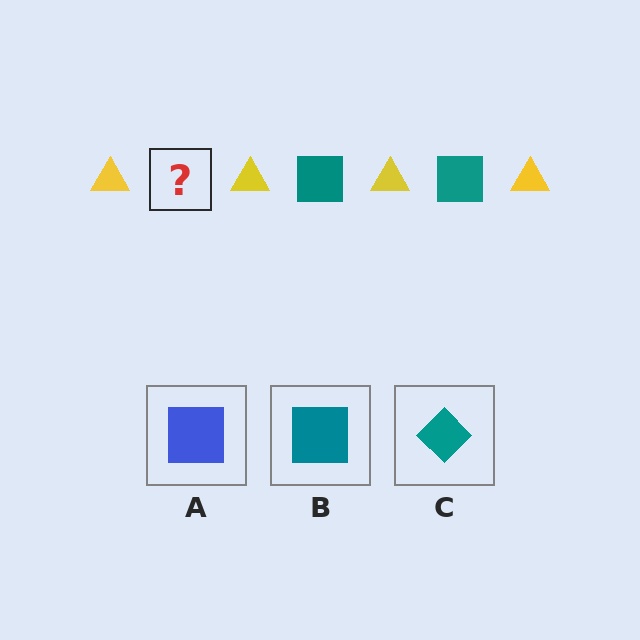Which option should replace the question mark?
Option B.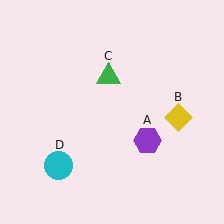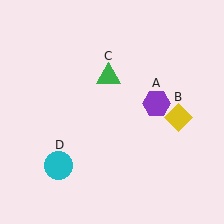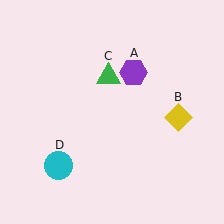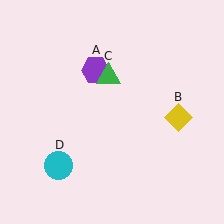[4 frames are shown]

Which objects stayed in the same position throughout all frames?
Yellow diamond (object B) and green triangle (object C) and cyan circle (object D) remained stationary.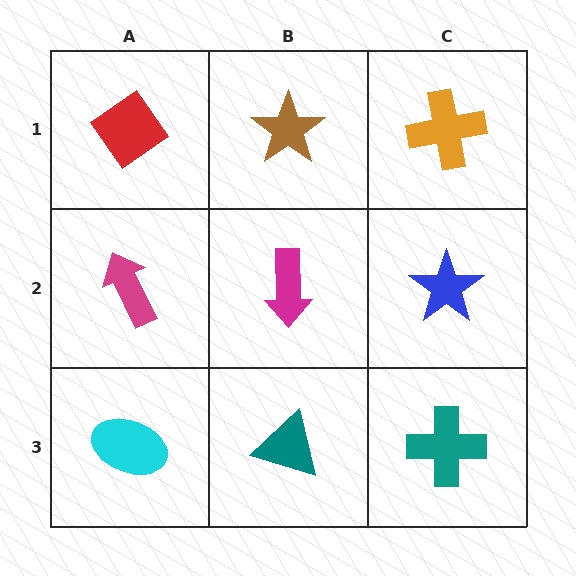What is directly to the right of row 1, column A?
A brown star.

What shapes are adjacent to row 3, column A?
A magenta arrow (row 2, column A), a teal triangle (row 3, column B).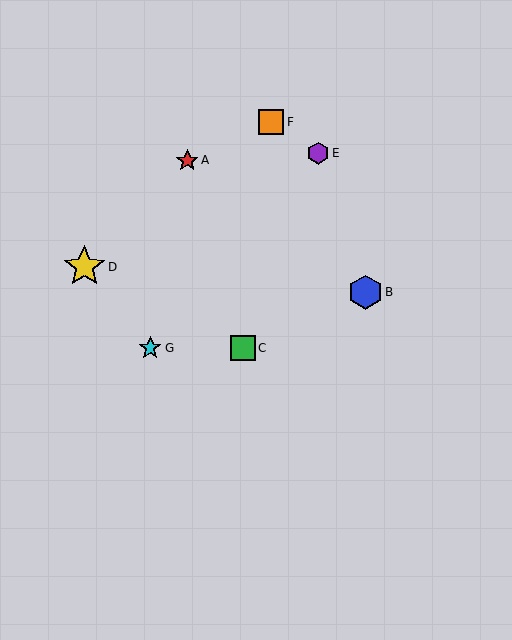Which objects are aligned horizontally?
Objects C, G are aligned horizontally.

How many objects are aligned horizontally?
2 objects (C, G) are aligned horizontally.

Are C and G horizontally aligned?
Yes, both are at y≈348.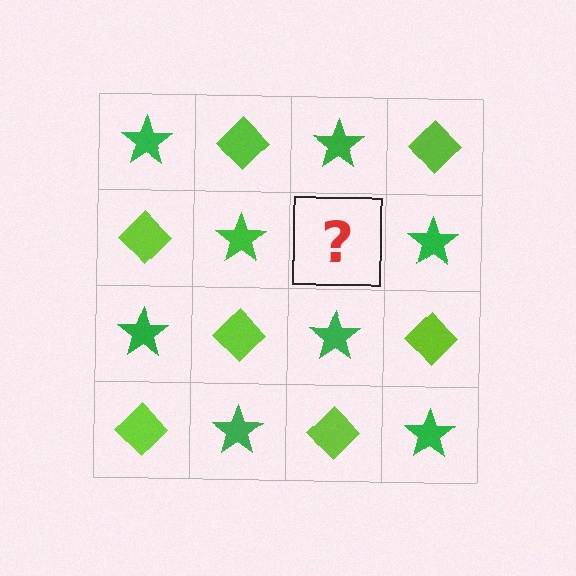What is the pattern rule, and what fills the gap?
The rule is that it alternates green star and lime diamond in a checkerboard pattern. The gap should be filled with a lime diamond.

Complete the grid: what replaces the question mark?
The question mark should be replaced with a lime diamond.